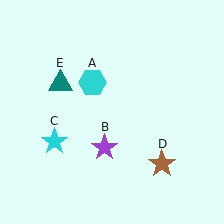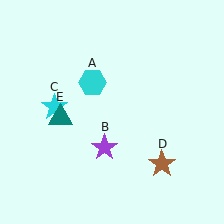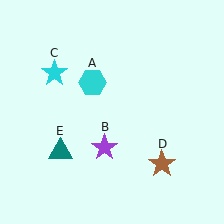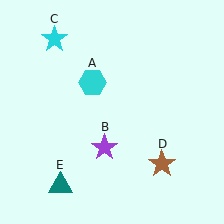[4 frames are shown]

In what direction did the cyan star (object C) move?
The cyan star (object C) moved up.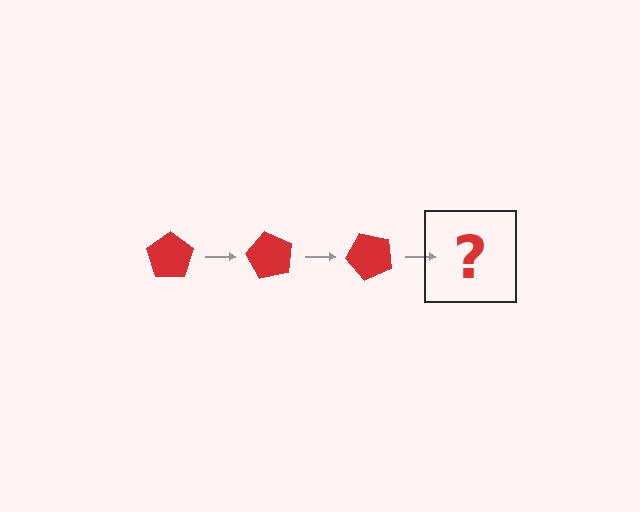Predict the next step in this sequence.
The next step is a red pentagon rotated 180 degrees.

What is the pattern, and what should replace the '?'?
The pattern is that the pentagon rotates 60 degrees each step. The '?' should be a red pentagon rotated 180 degrees.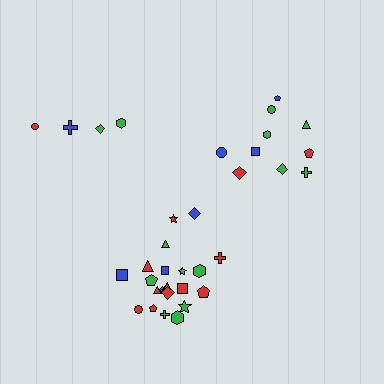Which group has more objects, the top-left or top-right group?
The top-right group.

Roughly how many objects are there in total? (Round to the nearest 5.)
Roughly 35 objects in total.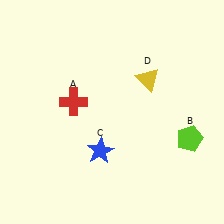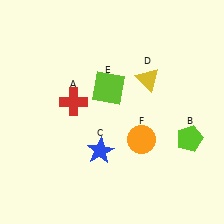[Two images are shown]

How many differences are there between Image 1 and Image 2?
There are 2 differences between the two images.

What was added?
A lime square (E), an orange circle (F) were added in Image 2.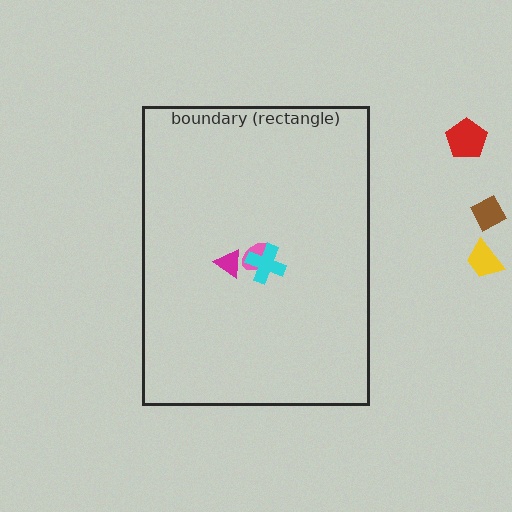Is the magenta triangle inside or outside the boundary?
Inside.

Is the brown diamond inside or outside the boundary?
Outside.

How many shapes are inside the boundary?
3 inside, 3 outside.